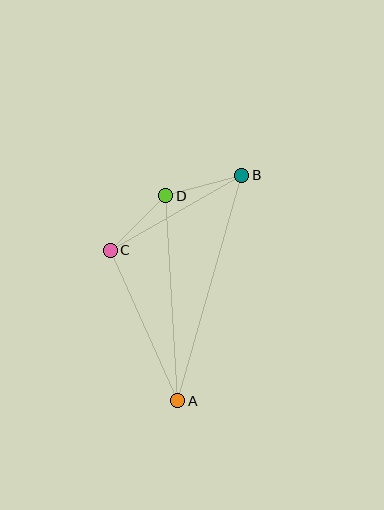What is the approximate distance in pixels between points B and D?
The distance between B and D is approximately 79 pixels.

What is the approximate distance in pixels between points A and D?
The distance between A and D is approximately 205 pixels.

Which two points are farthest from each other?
Points A and B are farthest from each other.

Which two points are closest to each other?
Points C and D are closest to each other.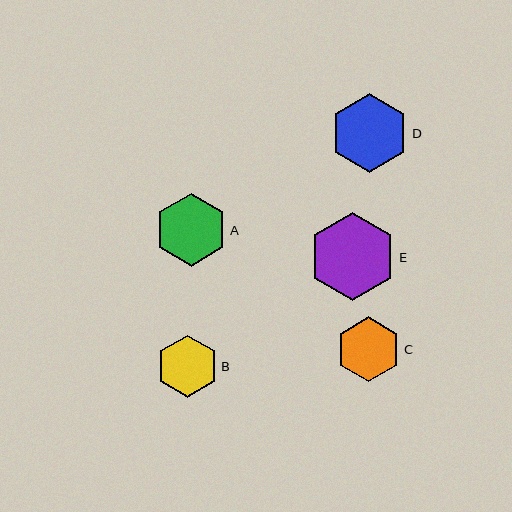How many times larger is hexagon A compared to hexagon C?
Hexagon A is approximately 1.1 times the size of hexagon C.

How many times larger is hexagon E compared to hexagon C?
Hexagon E is approximately 1.4 times the size of hexagon C.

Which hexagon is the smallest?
Hexagon B is the smallest with a size of approximately 62 pixels.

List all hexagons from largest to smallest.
From largest to smallest: E, D, A, C, B.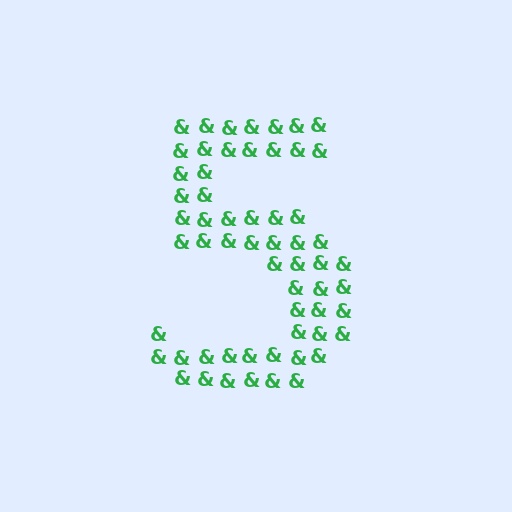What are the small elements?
The small elements are ampersands.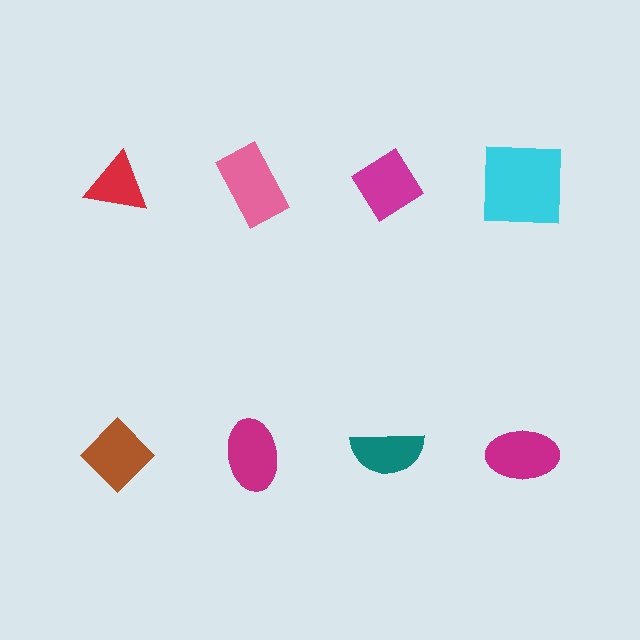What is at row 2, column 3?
A teal semicircle.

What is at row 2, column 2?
A magenta ellipse.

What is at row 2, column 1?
A brown diamond.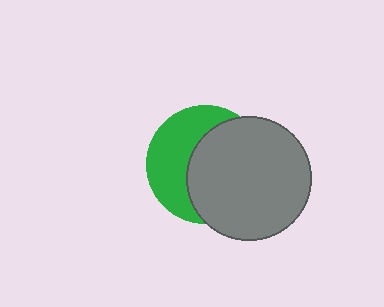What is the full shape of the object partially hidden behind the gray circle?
The partially hidden object is a green circle.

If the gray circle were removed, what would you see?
You would see the complete green circle.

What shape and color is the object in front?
The object in front is a gray circle.